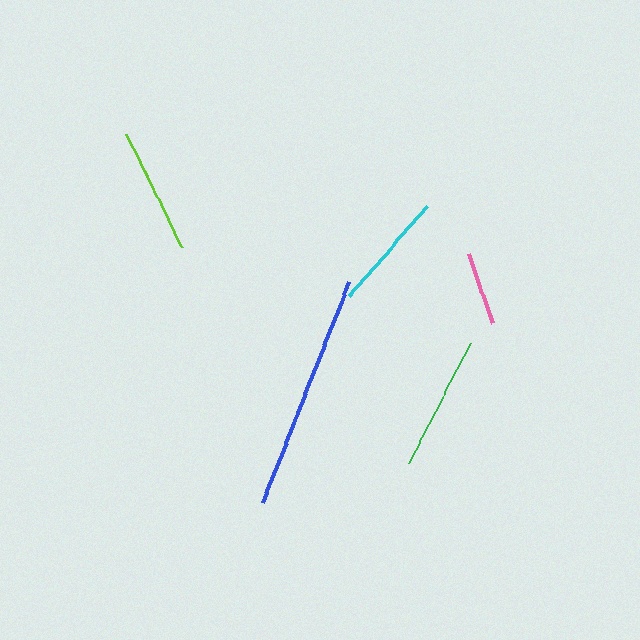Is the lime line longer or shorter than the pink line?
The lime line is longer than the pink line.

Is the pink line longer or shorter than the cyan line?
The cyan line is longer than the pink line.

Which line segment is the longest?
The blue line is the longest at approximately 237 pixels.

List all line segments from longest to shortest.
From longest to shortest: blue, green, lime, cyan, pink.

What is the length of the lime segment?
The lime segment is approximately 126 pixels long.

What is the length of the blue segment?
The blue segment is approximately 237 pixels long.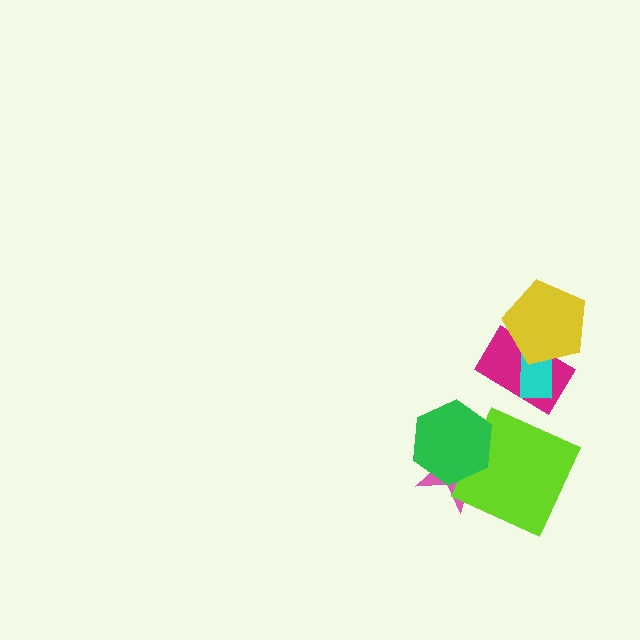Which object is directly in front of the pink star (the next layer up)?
The lime square is directly in front of the pink star.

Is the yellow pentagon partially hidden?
No, no other shape covers it.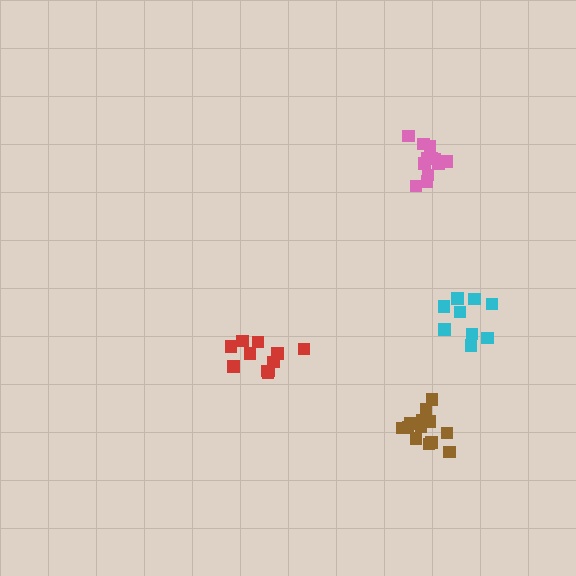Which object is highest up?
The pink cluster is topmost.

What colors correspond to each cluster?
The clusters are colored: pink, brown, cyan, red.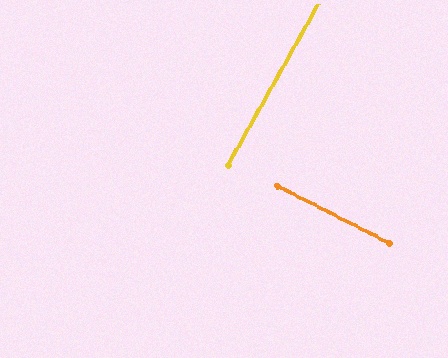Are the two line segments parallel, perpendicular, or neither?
Perpendicular — they meet at approximately 88°.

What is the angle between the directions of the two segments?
Approximately 88 degrees.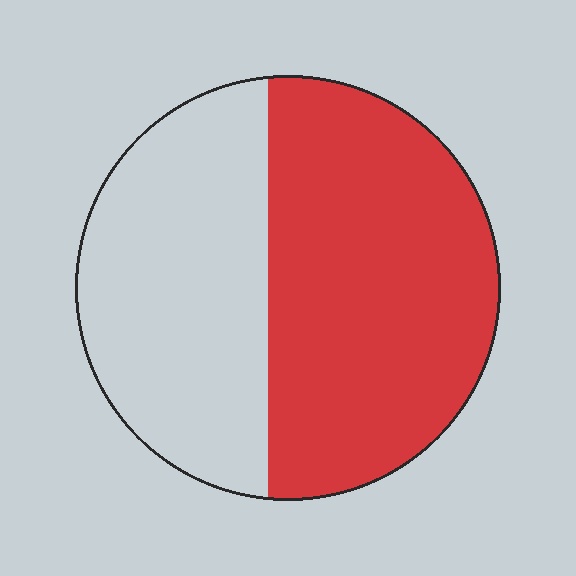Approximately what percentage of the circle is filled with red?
Approximately 55%.